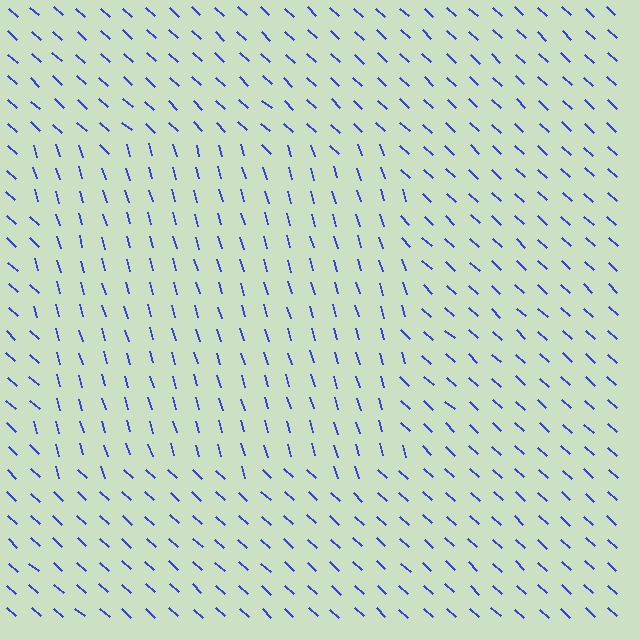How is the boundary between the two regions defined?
The boundary is defined purely by a change in line orientation (approximately 31 degrees difference). All lines are the same color and thickness.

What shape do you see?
I see a rectangle.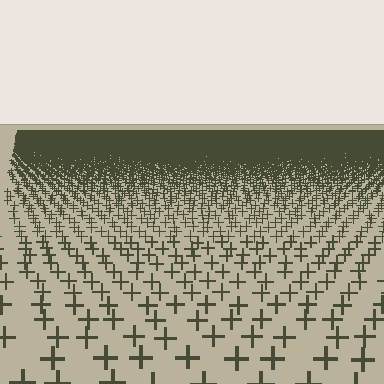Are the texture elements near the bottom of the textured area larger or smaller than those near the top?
Larger. Near the bottom, elements are closer to the viewer and appear at a bigger on-screen size.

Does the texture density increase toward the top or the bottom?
Density increases toward the top.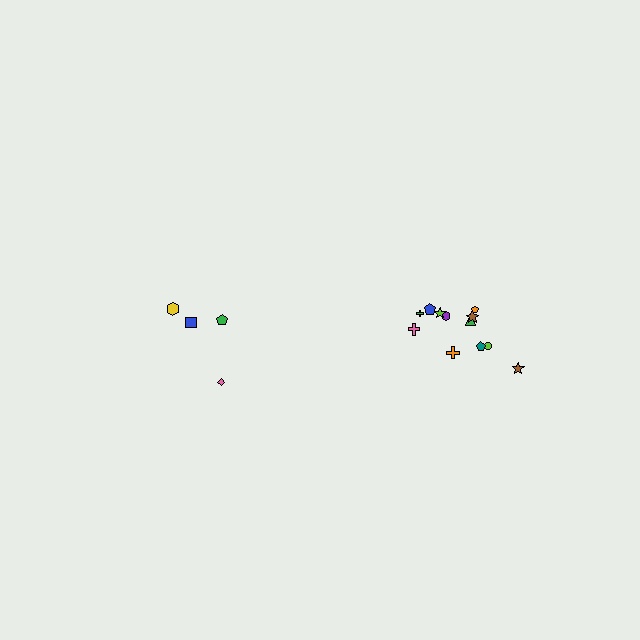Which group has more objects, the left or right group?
The right group.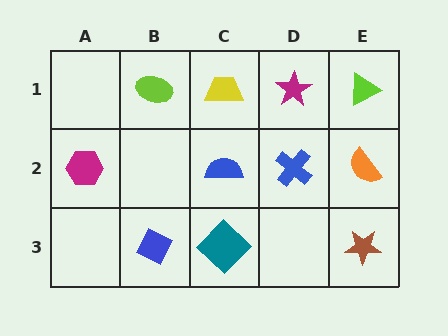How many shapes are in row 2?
4 shapes.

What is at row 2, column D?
A blue cross.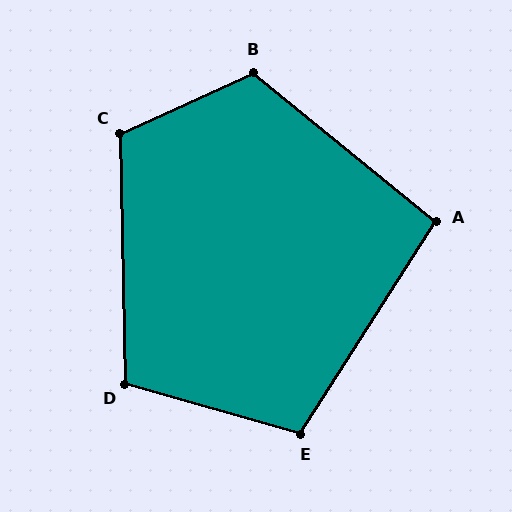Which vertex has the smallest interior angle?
A, at approximately 97 degrees.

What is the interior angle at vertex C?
Approximately 113 degrees (obtuse).